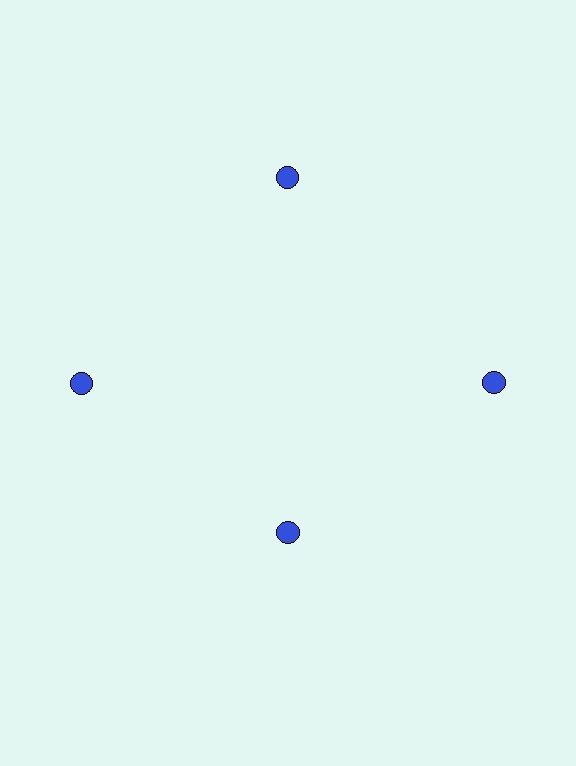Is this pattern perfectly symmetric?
No. The 4 blue circles are arranged in a ring, but one element near the 6 o'clock position is pulled inward toward the center, breaking the 4-fold rotational symmetry.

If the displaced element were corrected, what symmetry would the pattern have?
It would have 4-fold rotational symmetry — the pattern would map onto itself every 90 degrees.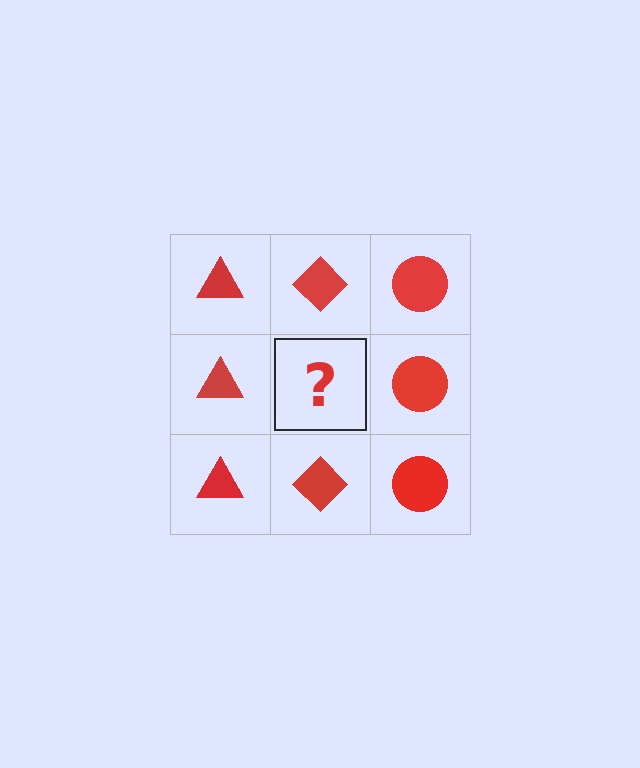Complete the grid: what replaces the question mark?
The question mark should be replaced with a red diamond.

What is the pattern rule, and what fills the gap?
The rule is that each column has a consistent shape. The gap should be filled with a red diamond.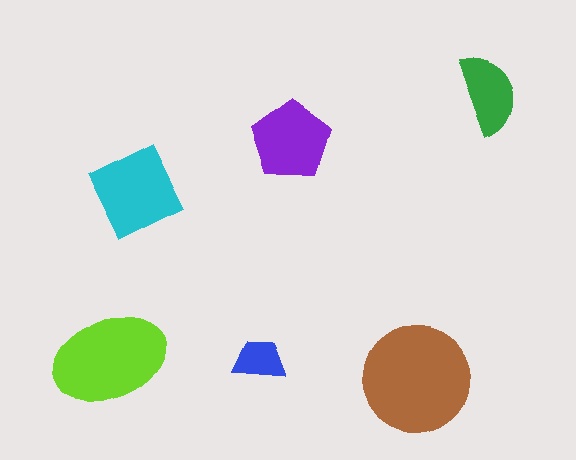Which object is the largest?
The brown circle.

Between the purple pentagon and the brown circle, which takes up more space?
The brown circle.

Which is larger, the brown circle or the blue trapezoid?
The brown circle.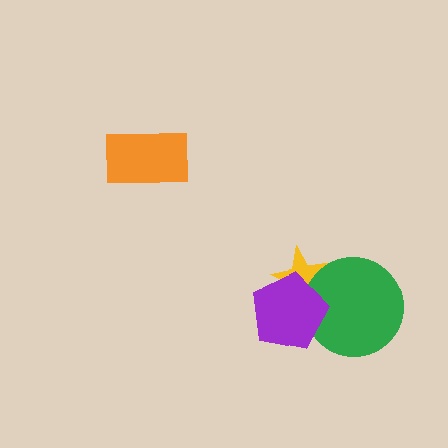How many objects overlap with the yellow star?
2 objects overlap with the yellow star.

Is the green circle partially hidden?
Yes, it is partially covered by another shape.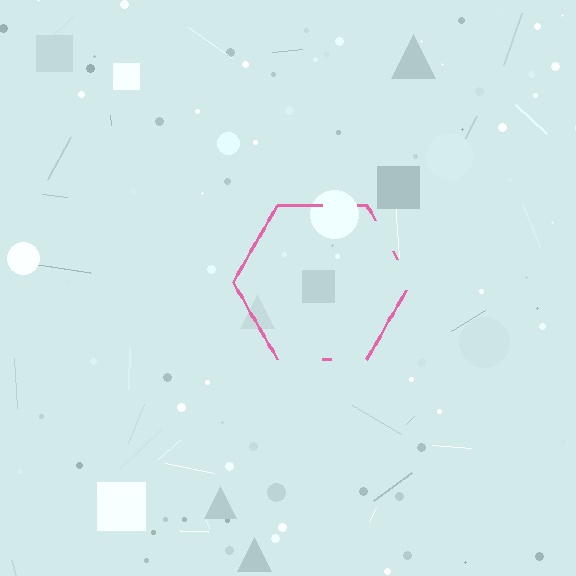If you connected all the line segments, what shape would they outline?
They would outline a hexagon.